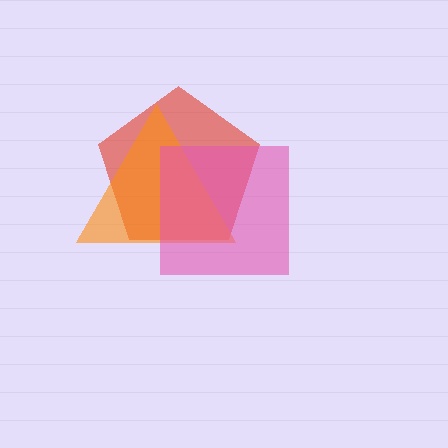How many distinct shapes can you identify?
There are 3 distinct shapes: a red pentagon, an orange triangle, a pink square.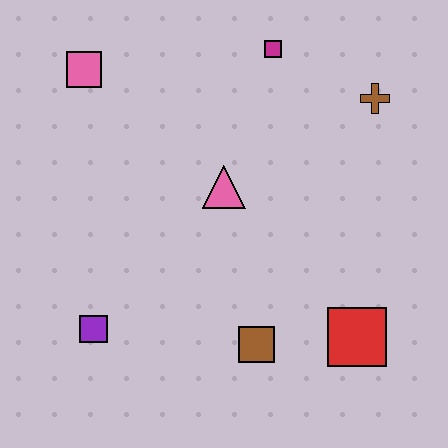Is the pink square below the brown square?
No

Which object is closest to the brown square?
The red square is closest to the brown square.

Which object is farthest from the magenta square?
The purple square is farthest from the magenta square.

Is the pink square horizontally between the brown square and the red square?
No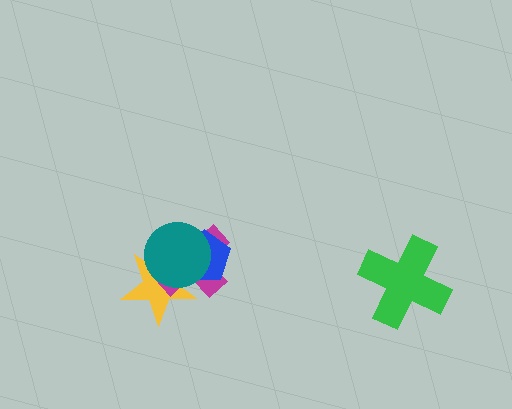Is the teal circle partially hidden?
No, no other shape covers it.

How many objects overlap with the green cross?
0 objects overlap with the green cross.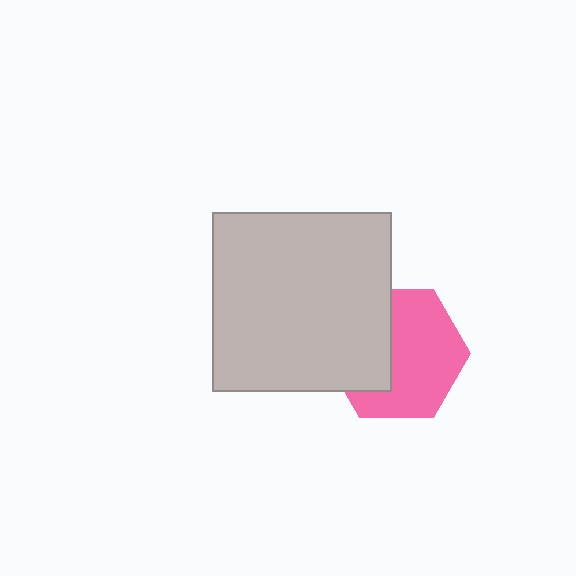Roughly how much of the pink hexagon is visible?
About half of it is visible (roughly 62%).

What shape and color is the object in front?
The object in front is a light gray square.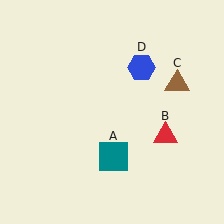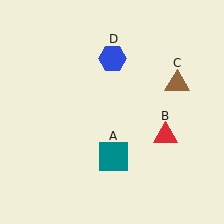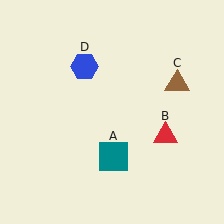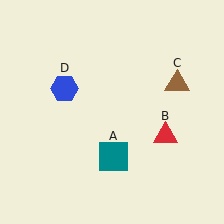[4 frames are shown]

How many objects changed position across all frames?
1 object changed position: blue hexagon (object D).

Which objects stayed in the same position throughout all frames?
Teal square (object A) and red triangle (object B) and brown triangle (object C) remained stationary.